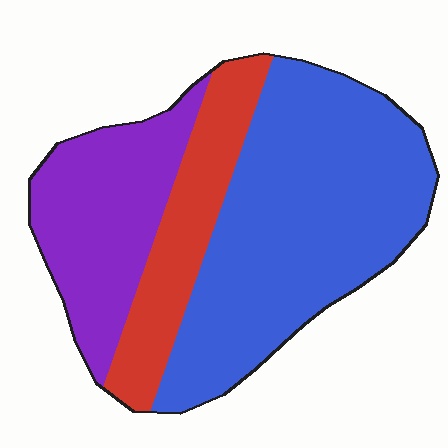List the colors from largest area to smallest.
From largest to smallest: blue, purple, red.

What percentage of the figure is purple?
Purple covers about 25% of the figure.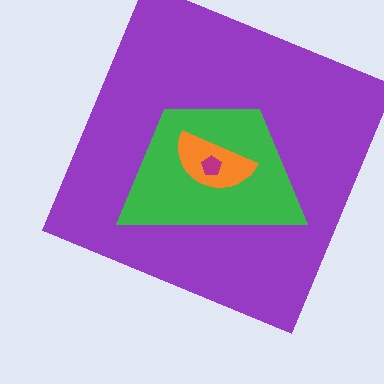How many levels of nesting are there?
4.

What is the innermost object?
The magenta pentagon.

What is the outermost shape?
The purple square.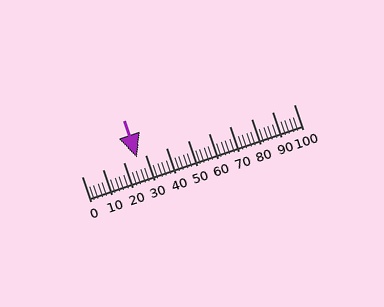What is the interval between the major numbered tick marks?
The major tick marks are spaced 10 units apart.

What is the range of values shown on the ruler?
The ruler shows values from 0 to 100.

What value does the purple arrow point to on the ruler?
The purple arrow points to approximately 26.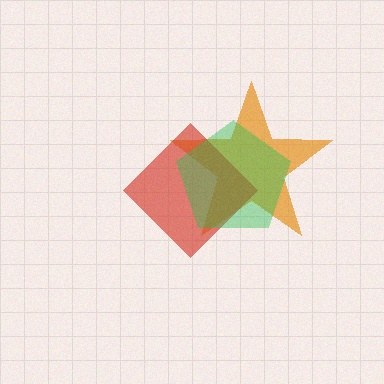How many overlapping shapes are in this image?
There are 3 overlapping shapes in the image.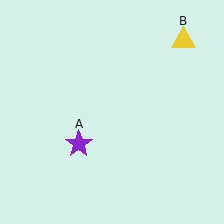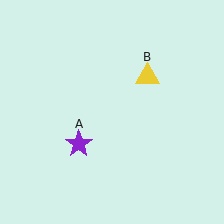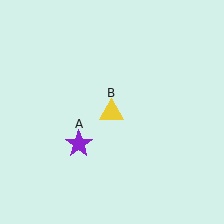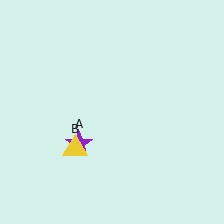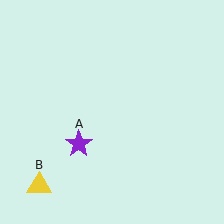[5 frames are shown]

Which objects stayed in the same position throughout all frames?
Purple star (object A) remained stationary.